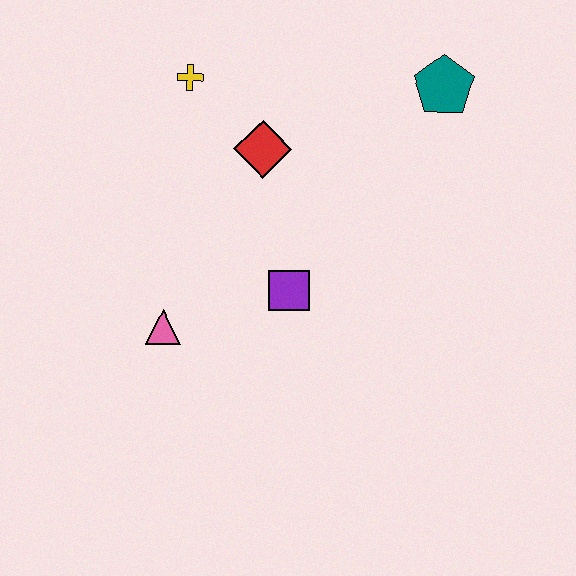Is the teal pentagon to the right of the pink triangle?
Yes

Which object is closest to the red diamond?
The yellow cross is closest to the red diamond.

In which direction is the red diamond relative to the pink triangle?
The red diamond is above the pink triangle.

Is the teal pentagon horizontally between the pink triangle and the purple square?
No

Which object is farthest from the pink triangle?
The teal pentagon is farthest from the pink triangle.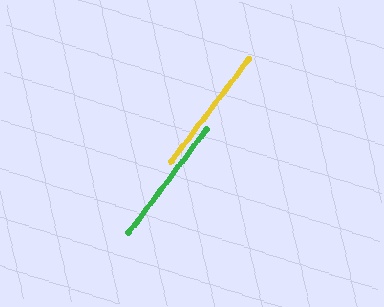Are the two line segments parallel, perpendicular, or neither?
Parallel — their directions differ by only 0.1°.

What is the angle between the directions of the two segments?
Approximately 0 degrees.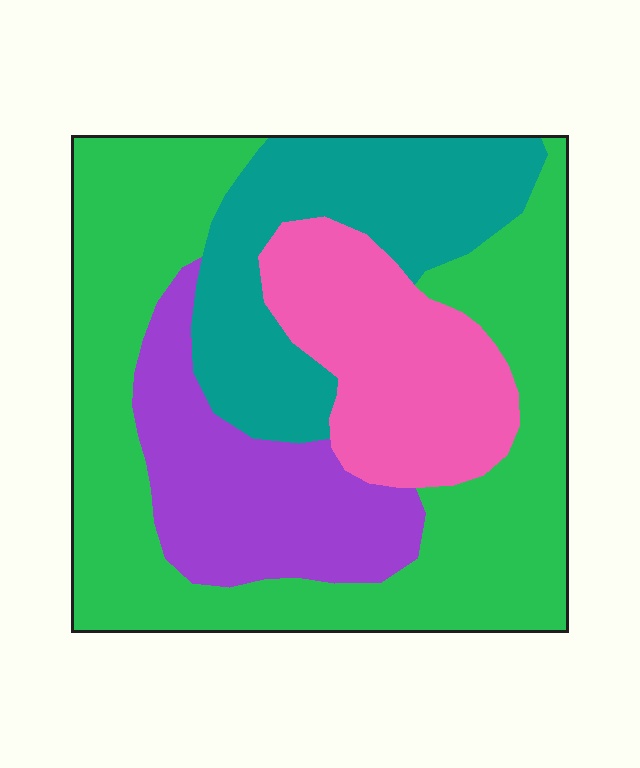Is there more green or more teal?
Green.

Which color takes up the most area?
Green, at roughly 45%.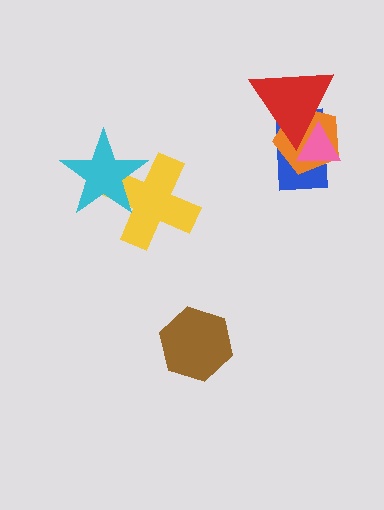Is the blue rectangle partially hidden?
Yes, it is partially covered by another shape.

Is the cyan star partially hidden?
No, no other shape covers it.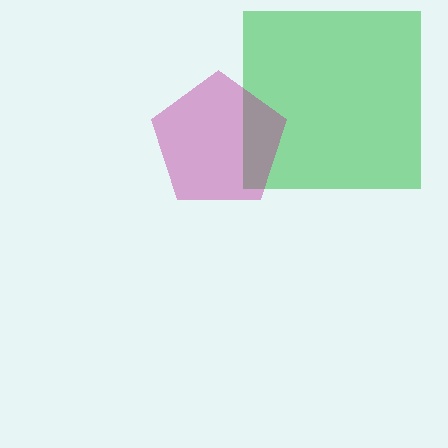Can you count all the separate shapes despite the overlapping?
Yes, there are 2 separate shapes.